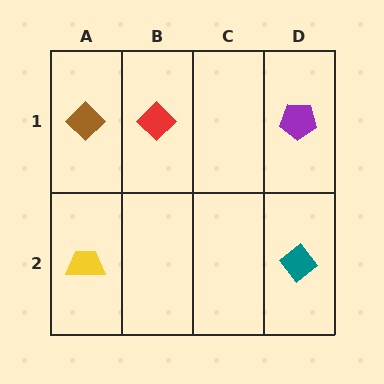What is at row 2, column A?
A yellow trapezoid.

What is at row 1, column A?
A brown diamond.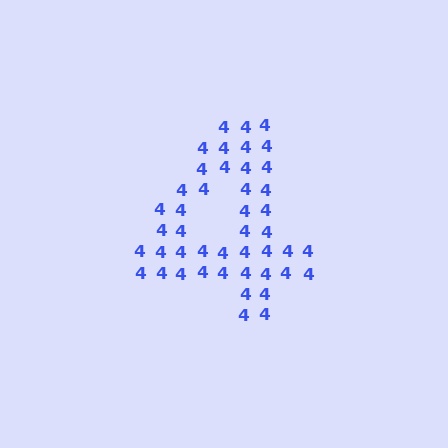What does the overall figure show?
The overall figure shows the digit 4.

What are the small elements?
The small elements are digit 4's.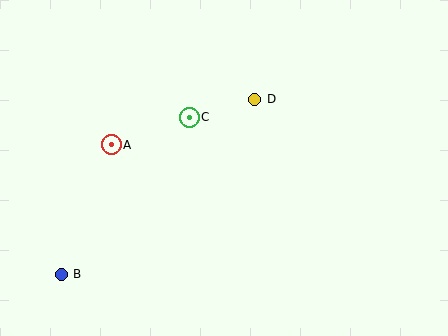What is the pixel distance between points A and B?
The distance between A and B is 139 pixels.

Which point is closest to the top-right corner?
Point D is closest to the top-right corner.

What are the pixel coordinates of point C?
Point C is at (189, 117).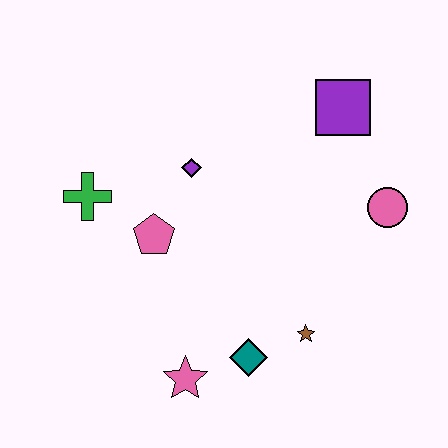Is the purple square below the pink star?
No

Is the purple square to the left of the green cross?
No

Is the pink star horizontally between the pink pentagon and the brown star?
Yes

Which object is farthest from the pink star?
The purple square is farthest from the pink star.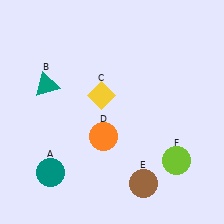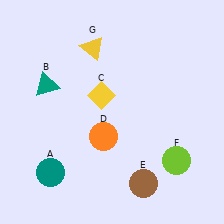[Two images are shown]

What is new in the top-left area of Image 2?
A yellow triangle (G) was added in the top-left area of Image 2.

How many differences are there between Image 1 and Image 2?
There is 1 difference between the two images.